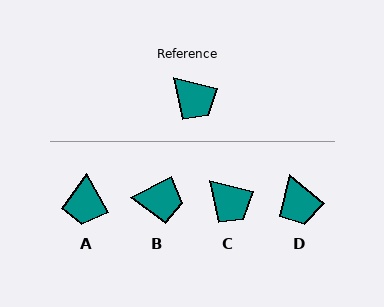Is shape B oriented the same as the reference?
No, it is off by about 42 degrees.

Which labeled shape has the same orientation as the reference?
C.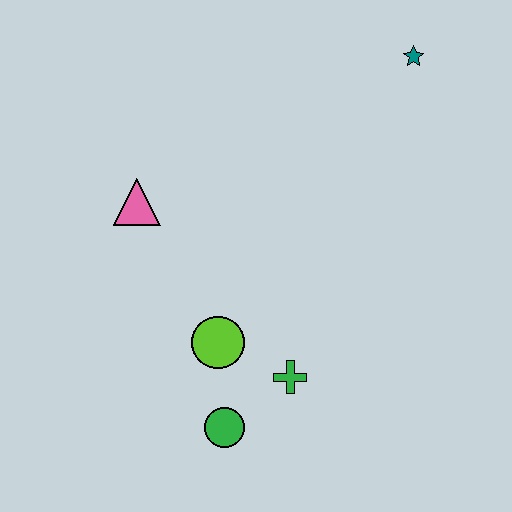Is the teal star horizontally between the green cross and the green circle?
No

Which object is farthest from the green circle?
The teal star is farthest from the green circle.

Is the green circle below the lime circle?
Yes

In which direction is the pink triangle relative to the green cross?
The pink triangle is above the green cross.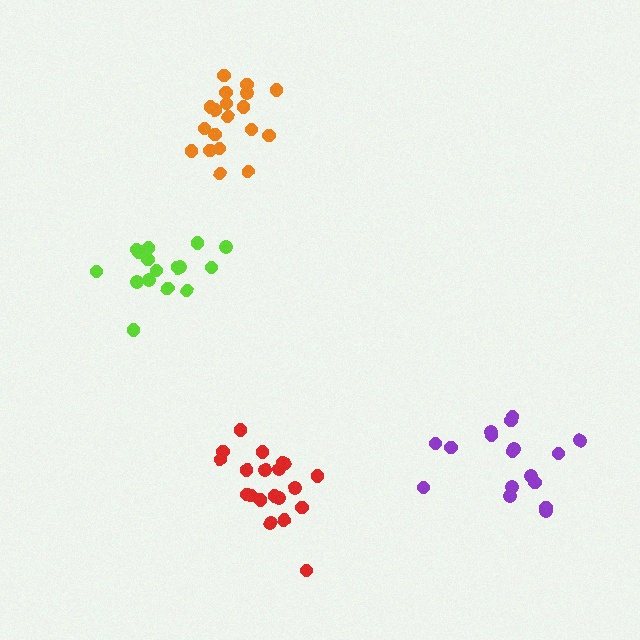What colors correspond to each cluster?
The clusters are colored: orange, red, purple, lime.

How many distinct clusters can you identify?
There are 4 distinct clusters.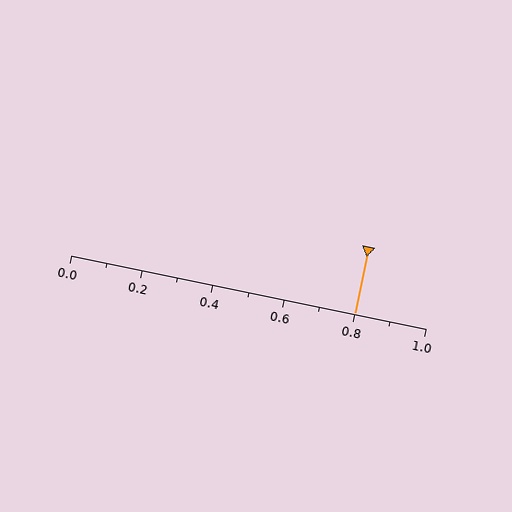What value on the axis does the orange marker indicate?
The marker indicates approximately 0.8.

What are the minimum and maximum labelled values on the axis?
The axis runs from 0.0 to 1.0.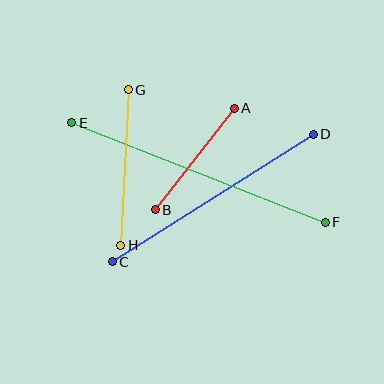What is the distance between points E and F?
The distance is approximately 272 pixels.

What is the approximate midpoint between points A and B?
The midpoint is at approximately (195, 159) pixels.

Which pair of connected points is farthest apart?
Points E and F are farthest apart.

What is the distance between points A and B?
The distance is approximately 129 pixels.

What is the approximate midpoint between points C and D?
The midpoint is at approximately (213, 198) pixels.